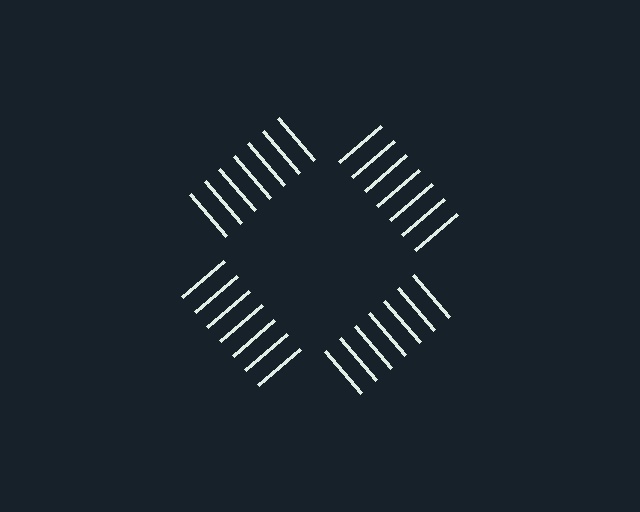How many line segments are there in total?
28 — 7 along each of the 4 edges.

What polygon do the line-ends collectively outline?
An illusory square — the line segments terminate on its edges but no continuous stroke is drawn.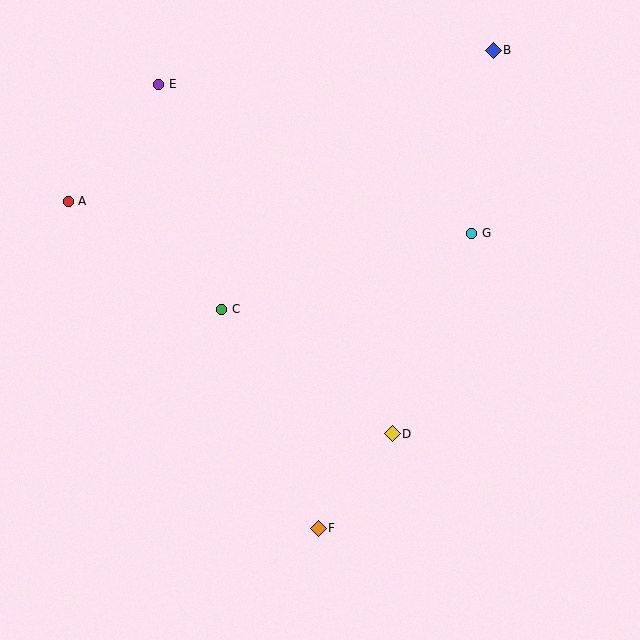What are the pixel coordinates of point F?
Point F is at (318, 528).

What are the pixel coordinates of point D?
Point D is at (392, 434).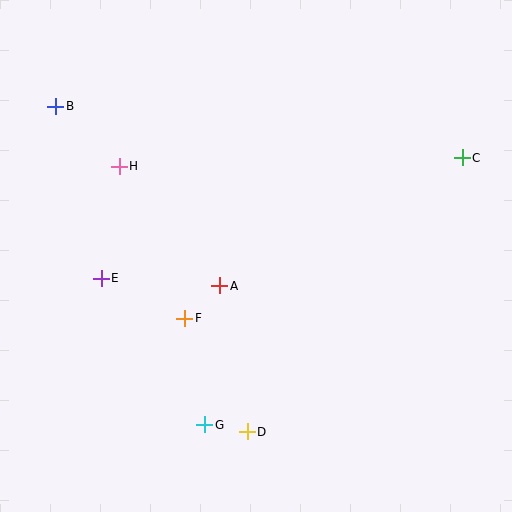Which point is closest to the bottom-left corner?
Point G is closest to the bottom-left corner.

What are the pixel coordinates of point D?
Point D is at (247, 432).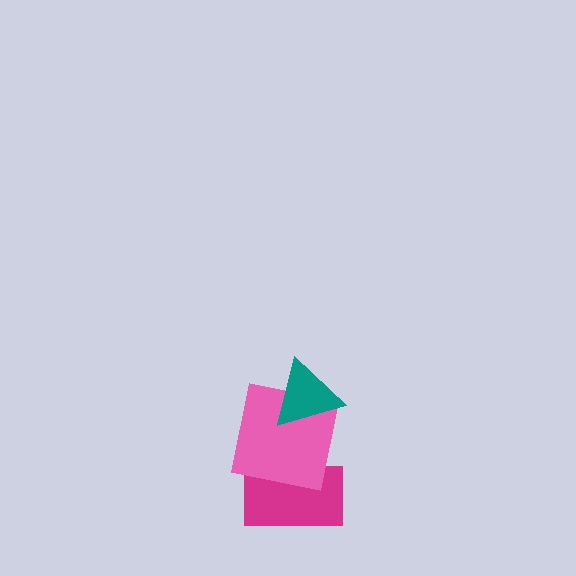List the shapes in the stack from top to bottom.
From top to bottom: the teal triangle, the pink square, the magenta rectangle.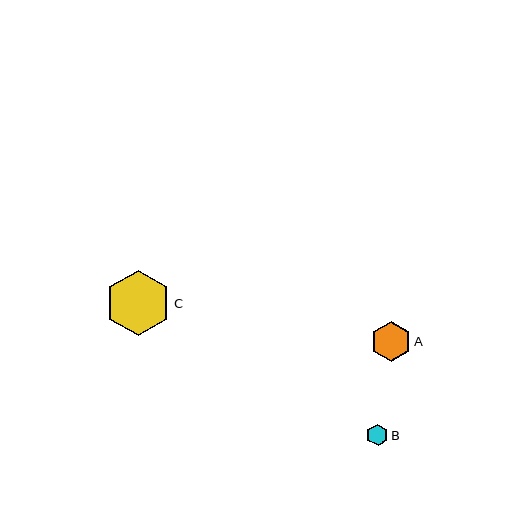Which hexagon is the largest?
Hexagon C is the largest with a size of approximately 66 pixels.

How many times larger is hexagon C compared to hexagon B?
Hexagon C is approximately 3.1 times the size of hexagon B.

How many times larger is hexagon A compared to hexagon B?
Hexagon A is approximately 1.9 times the size of hexagon B.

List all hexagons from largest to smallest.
From largest to smallest: C, A, B.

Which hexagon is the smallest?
Hexagon B is the smallest with a size of approximately 21 pixels.